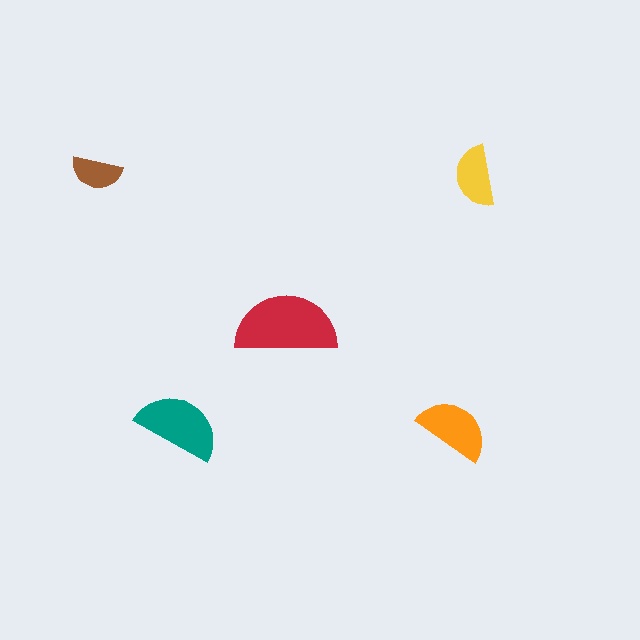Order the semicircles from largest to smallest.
the red one, the teal one, the orange one, the yellow one, the brown one.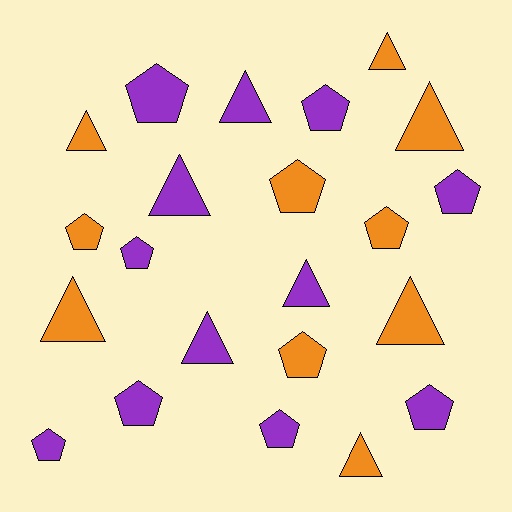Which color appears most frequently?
Purple, with 12 objects.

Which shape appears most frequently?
Pentagon, with 12 objects.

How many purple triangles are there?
There are 4 purple triangles.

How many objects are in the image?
There are 22 objects.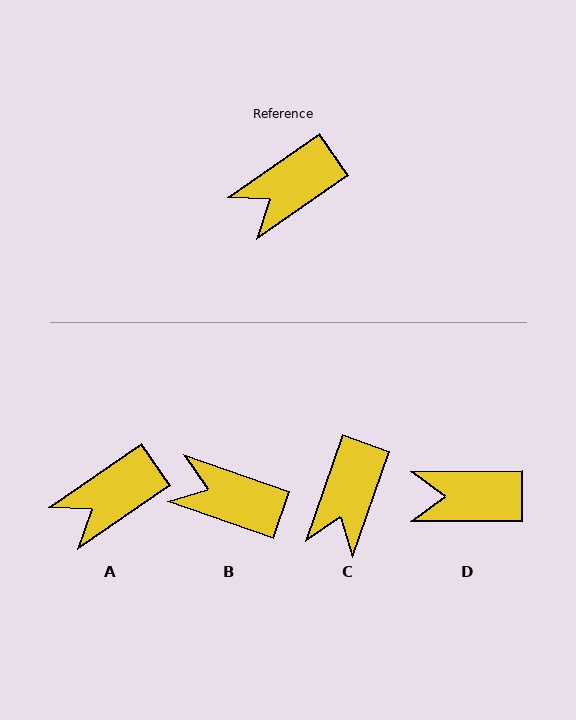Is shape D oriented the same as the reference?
No, it is off by about 35 degrees.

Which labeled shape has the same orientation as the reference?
A.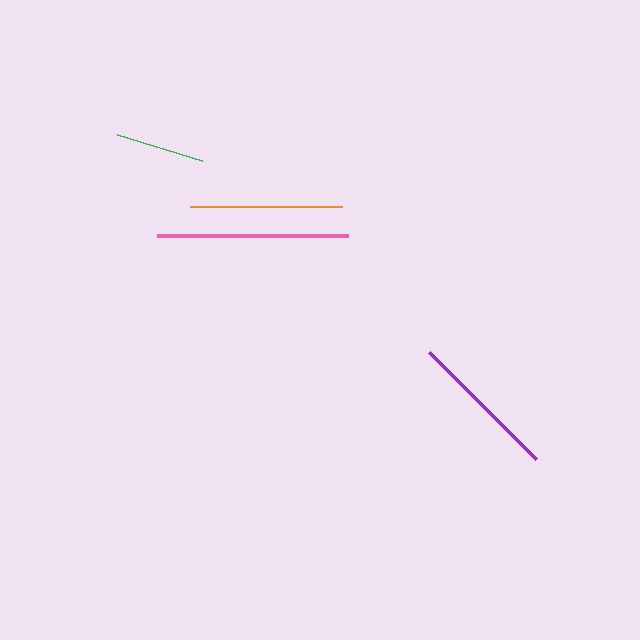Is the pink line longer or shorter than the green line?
The pink line is longer than the green line.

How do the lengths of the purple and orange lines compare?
The purple and orange lines are approximately the same length.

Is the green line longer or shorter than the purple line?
The purple line is longer than the green line.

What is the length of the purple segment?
The purple segment is approximately 151 pixels long.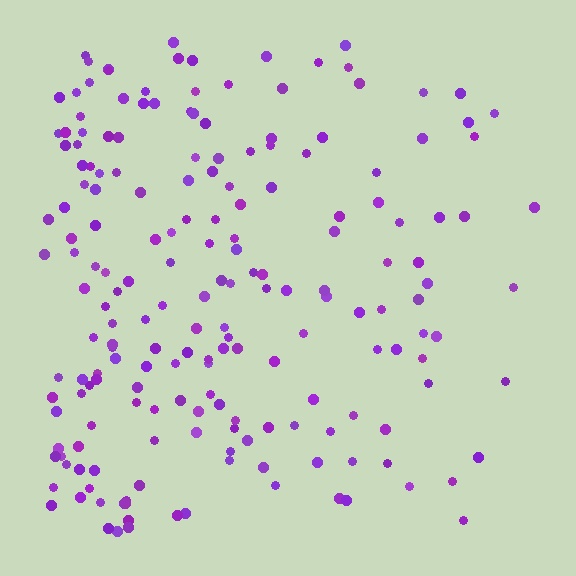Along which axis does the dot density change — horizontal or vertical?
Horizontal.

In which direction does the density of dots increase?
From right to left, with the left side densest.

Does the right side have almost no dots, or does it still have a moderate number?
Still a moderate number, just noticeably fewer than the left.